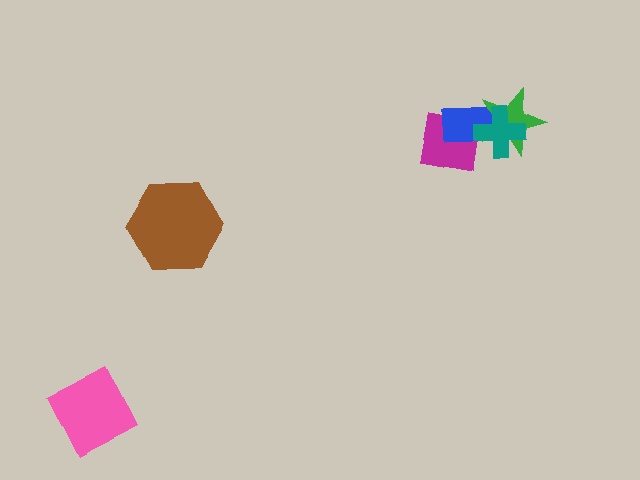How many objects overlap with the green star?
2 objects overlap with the green star.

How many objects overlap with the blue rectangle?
3 objects overlap with the blue rectangle.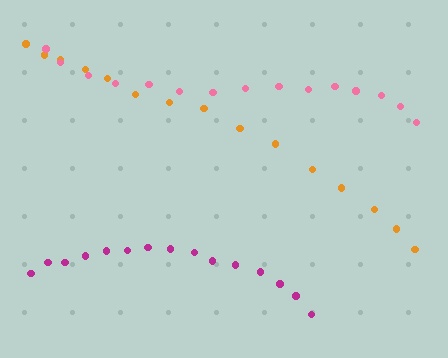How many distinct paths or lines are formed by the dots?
There are 3 distinct paths.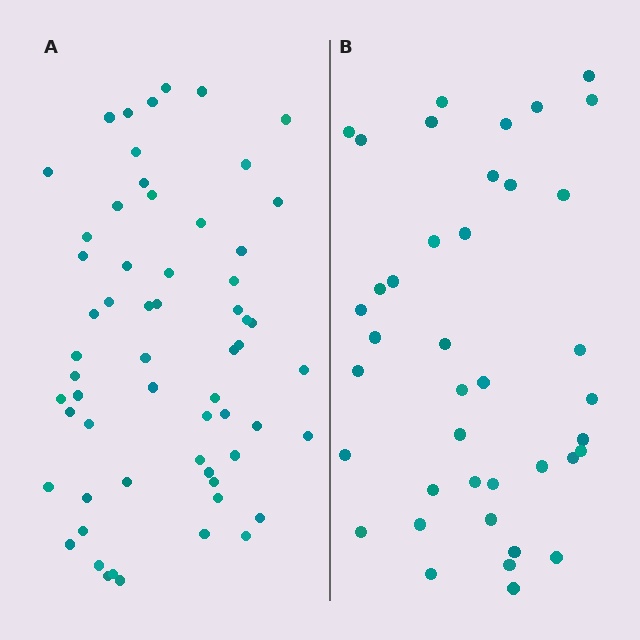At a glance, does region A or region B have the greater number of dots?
Region A (the left region) has more dots.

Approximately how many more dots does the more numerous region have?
Region A has approximately 20 more dots than region B.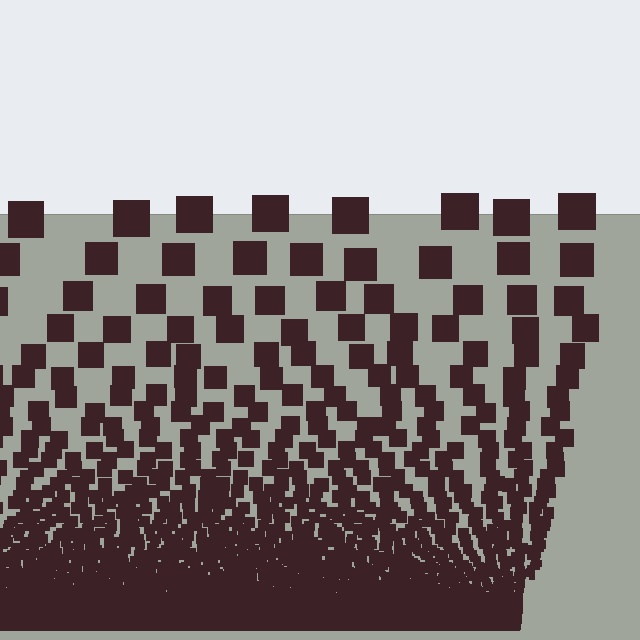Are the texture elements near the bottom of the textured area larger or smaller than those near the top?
Smaller. The gradient is inverted — elements near the bottom are smaller and denser.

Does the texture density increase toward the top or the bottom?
Density increases toward the bottom.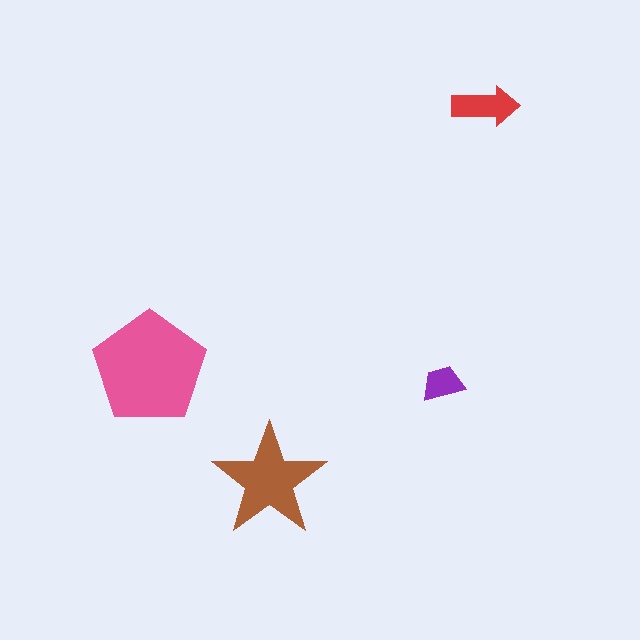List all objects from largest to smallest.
The pink pentagon, the brown star, the red arrow, the purple trapezoid.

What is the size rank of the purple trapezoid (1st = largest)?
4th.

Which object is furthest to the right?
The red arrow is rightmost.